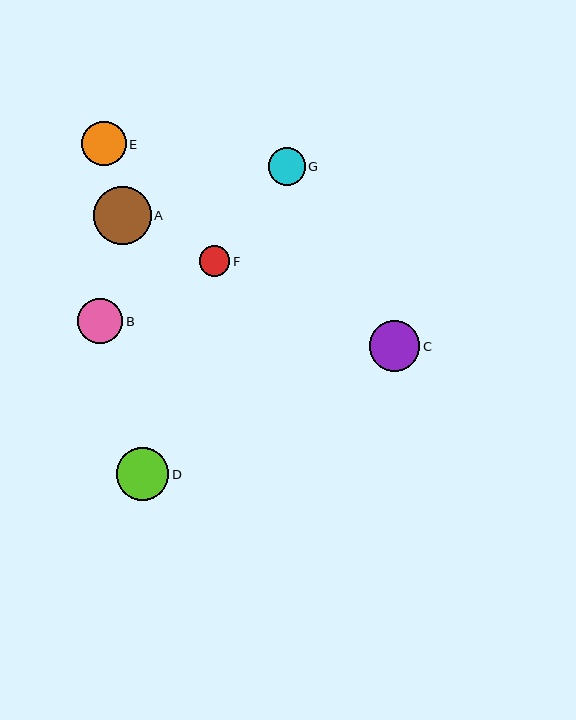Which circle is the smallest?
Circle F is the smallest with a size of approximately 30 pixels.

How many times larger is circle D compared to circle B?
Circle D is approximately 1.2 times the size of circle B.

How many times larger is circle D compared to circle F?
Circle D is approximately 1.7 times the size of circle F.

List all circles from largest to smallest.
From largest to smallest: A, D, C, B, E, G, F.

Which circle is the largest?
Circle A is the largest with a size of approximately 58 pixels.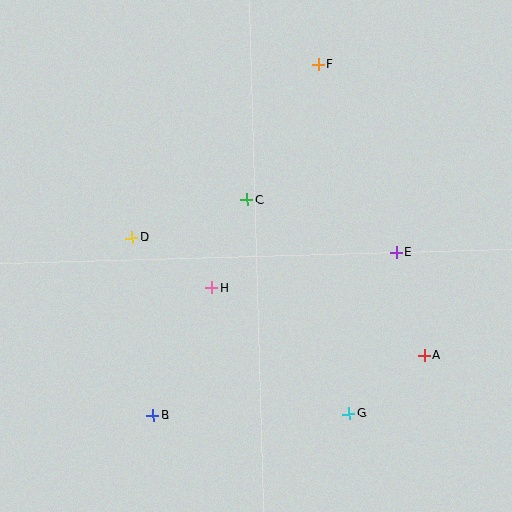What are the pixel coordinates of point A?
Point A is at (424, 356).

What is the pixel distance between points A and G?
The distance between A and G is 95 pixels.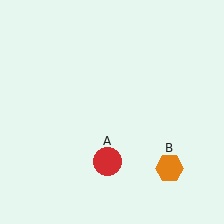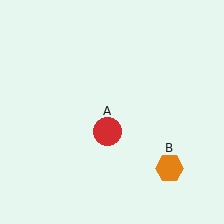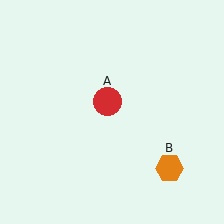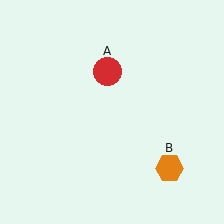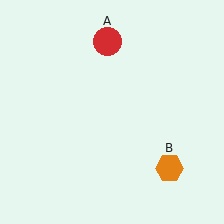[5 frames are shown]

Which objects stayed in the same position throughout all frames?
Orange hexagon (object B) remained stationary.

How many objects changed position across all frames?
1 object changed position: red circle (object A).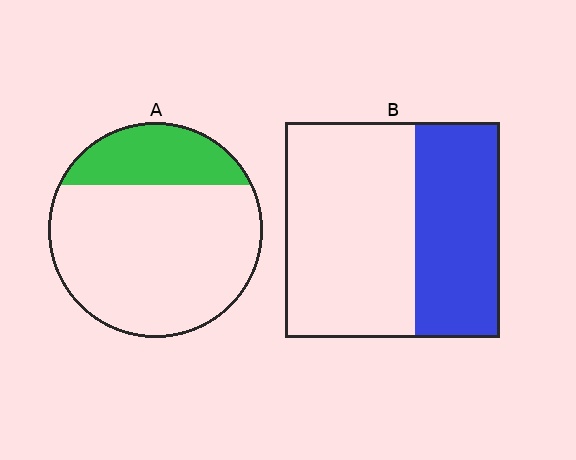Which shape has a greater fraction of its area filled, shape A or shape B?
Shape B.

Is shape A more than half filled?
No.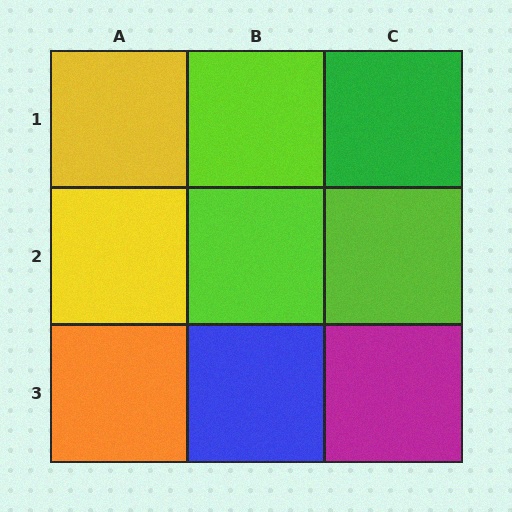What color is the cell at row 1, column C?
Green.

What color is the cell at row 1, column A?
Yellow.